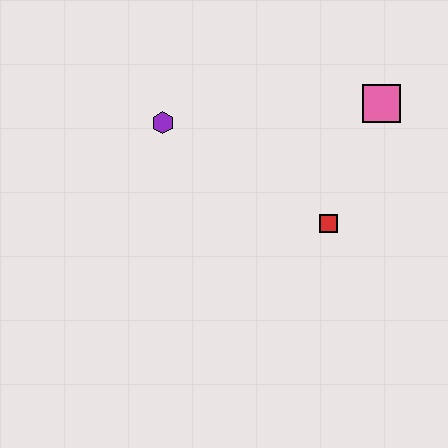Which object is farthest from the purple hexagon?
The pink square is farthest from the purple hexagon.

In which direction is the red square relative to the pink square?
The red square is below the pink square.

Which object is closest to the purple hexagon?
The red square is closest to the purple hexagon.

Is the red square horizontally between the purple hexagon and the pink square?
Yes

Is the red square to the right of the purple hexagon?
Yes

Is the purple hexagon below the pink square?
Yes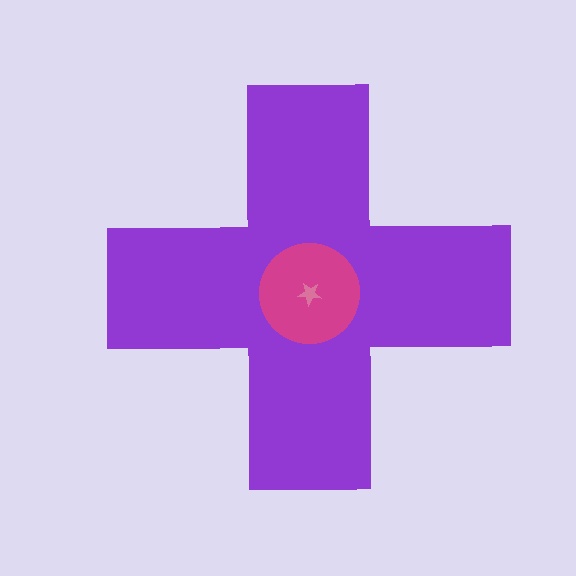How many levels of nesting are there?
3.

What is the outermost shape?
The purple cross.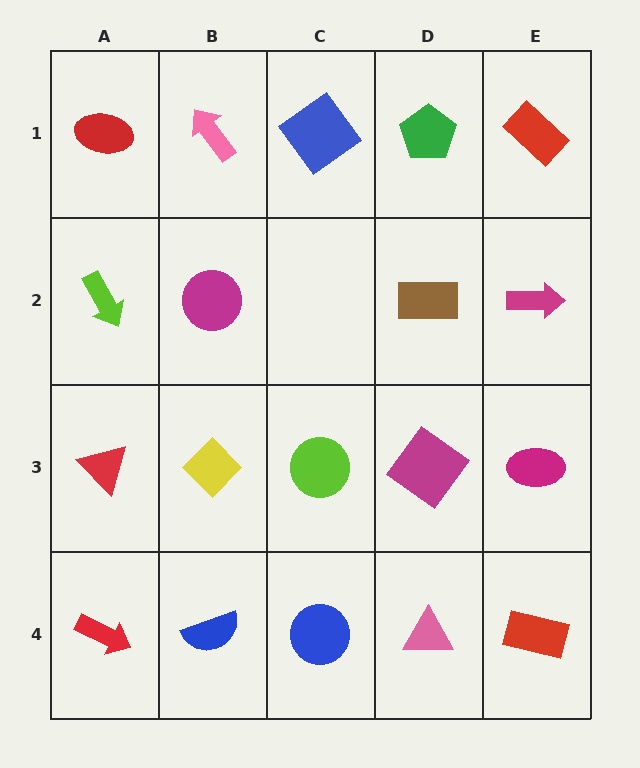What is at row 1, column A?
A red ellipse.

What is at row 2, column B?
A magenta circle.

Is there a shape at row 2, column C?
No, that cell is empty.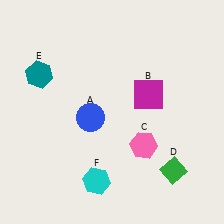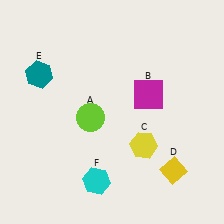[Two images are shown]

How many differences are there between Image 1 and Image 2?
There are 3 differences between the two images.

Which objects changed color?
A changed from blue to lime. C changed from pink to yellow. D changed from green to yellow.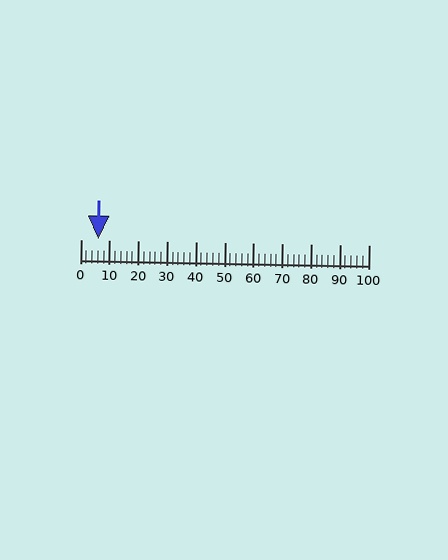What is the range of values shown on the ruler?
The ruler shows values from 0 to 100.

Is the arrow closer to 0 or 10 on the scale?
The arrow is closer to 10.